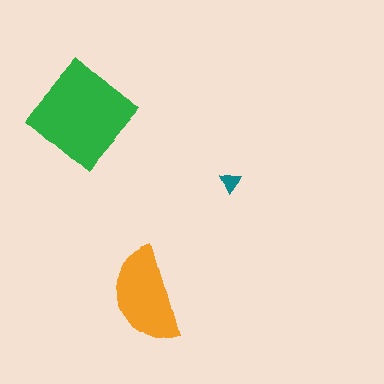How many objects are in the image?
There are 3 objects in the image.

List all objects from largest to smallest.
The green diamond, the orange semicircle, the teal triangle.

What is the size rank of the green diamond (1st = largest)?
1st.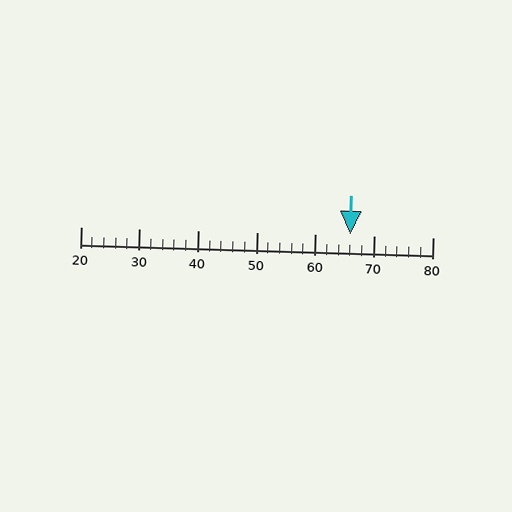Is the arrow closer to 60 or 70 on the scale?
The arrow is closer to 70.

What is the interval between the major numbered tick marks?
The major tick marks are spaced 10 units apart.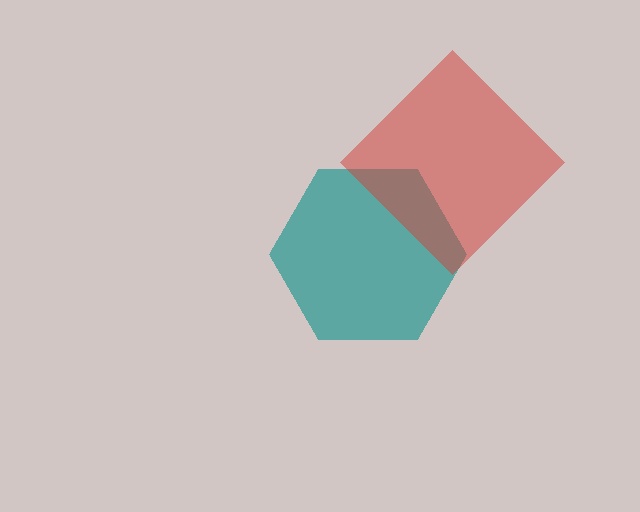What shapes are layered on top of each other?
The layered shapes are: a teal hexagon, a red diamond.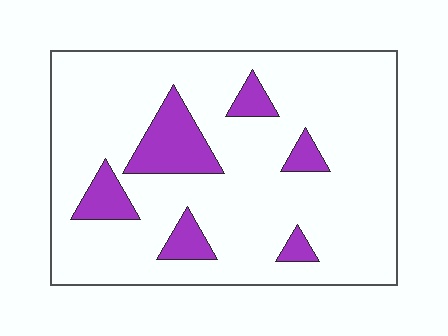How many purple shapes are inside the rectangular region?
6.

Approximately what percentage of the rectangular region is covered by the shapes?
Approximately 15%.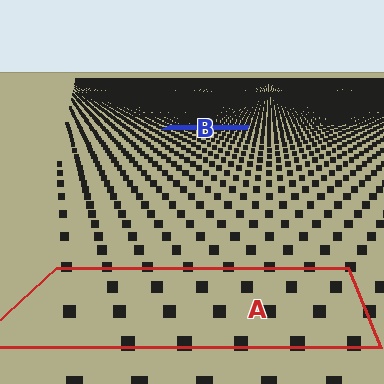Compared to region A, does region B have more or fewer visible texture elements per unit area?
Region B has more texture elements per unit area — they are packed more densely because it is farther away.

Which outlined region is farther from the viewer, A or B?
Region B is farther from the viewer — the texture elements inside it appear smaller and more densely packed.